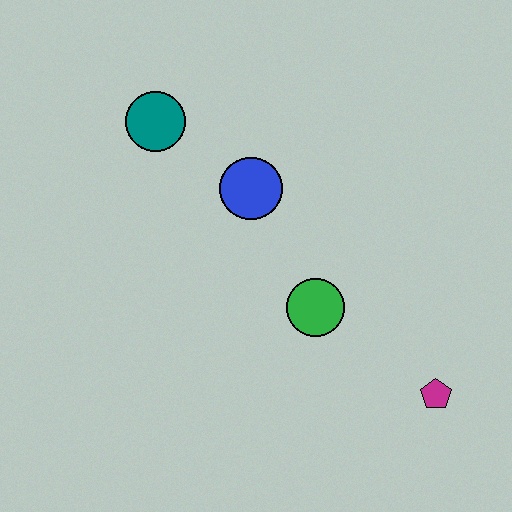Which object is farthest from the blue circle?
The magenta pentagon is farthest from the blue circle.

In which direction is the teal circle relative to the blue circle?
The teal circle is to the left of the blue circle.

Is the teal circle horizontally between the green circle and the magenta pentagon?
No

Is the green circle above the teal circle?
No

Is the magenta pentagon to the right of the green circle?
Yes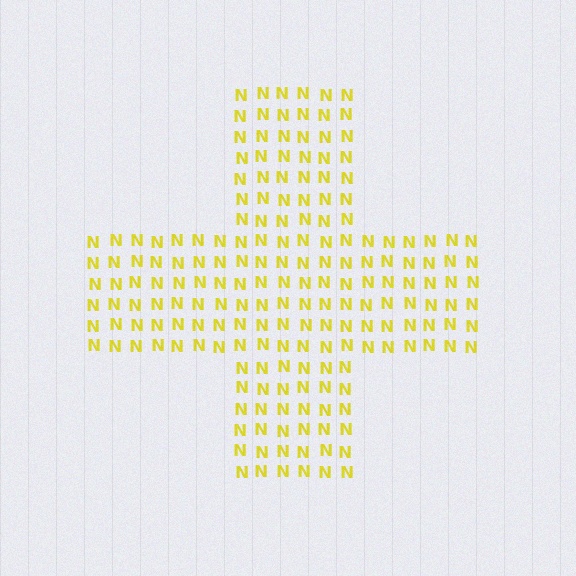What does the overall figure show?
The overall figure shows a cross.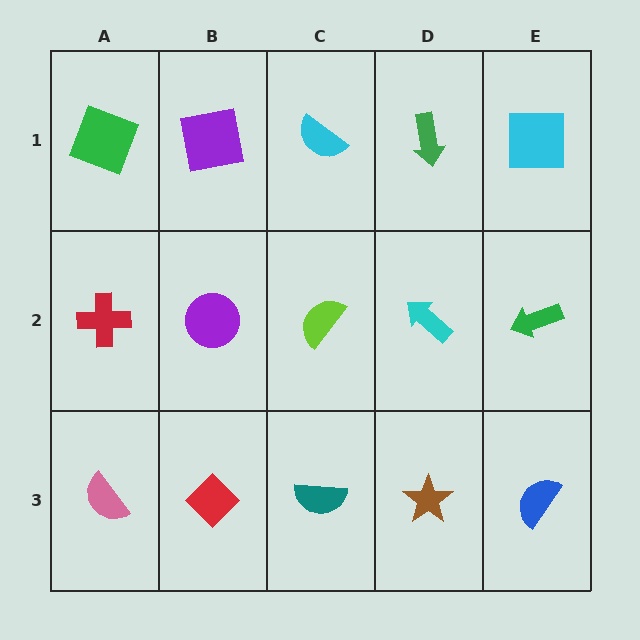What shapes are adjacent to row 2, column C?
A cyan semicircle (row 1, column C), a teal semicircle (row 3, column C), a purple circle (row 2, column B), a cyan arrow (row 2, column D).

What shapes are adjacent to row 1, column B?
A purple circle (row 2, column B), a green square (row 1, column A), a cyan semicircle (row 1, column C).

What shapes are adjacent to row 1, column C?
A lime semicircle (row 2, column C), a purple square (row 1, column B), a green arrow (row 1, column D).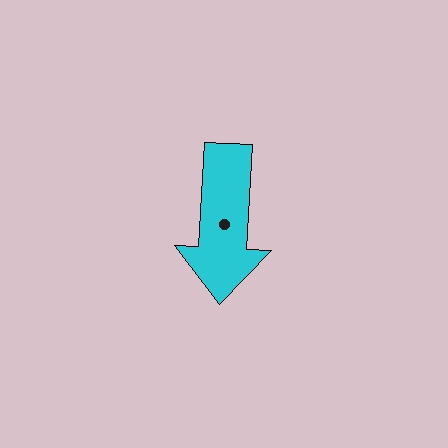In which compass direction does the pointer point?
South.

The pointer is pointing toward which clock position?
Roughly 6 o'clock.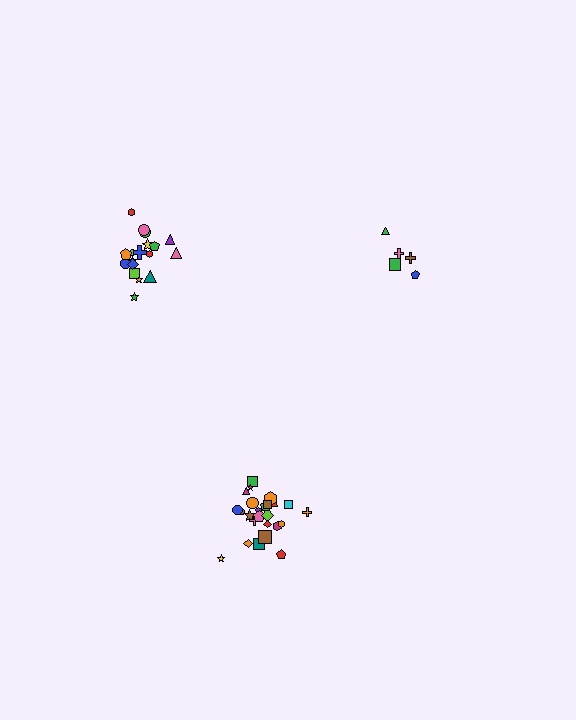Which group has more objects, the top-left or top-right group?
The top-left group.